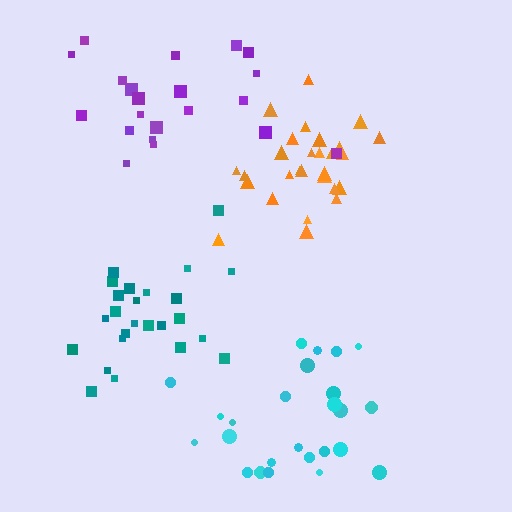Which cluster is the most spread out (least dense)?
Cyan.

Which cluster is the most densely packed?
Orange.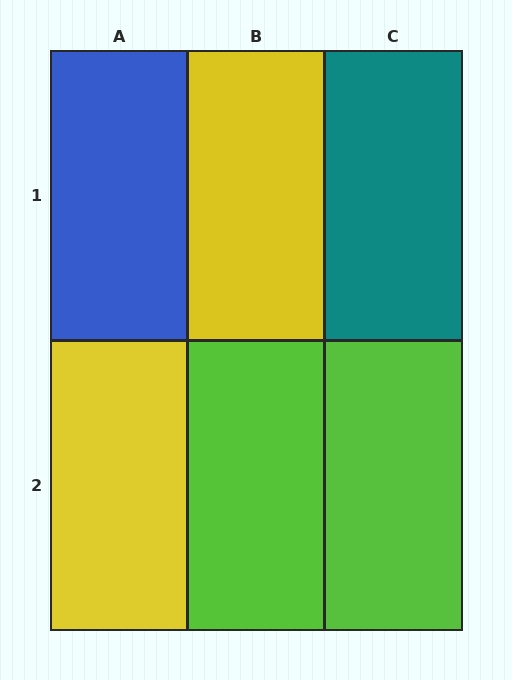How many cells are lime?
2 cells are lime.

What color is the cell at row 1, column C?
Teal.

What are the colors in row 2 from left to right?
Yellow, lime, lime.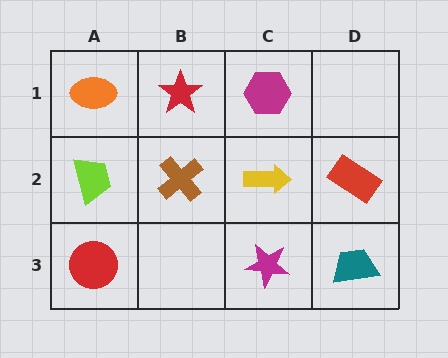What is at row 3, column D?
A teal trapezoid.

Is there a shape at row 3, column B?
No, that cell is empty.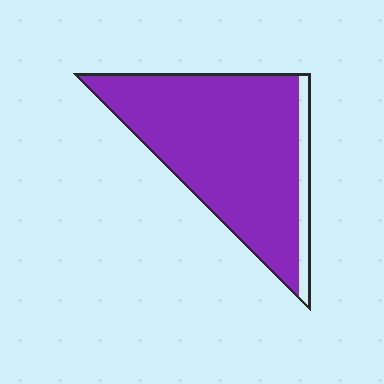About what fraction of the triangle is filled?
About nine tenths (9/10).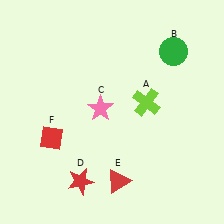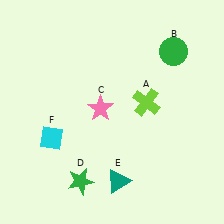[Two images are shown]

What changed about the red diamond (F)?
In Image 1, F is red. In Image 2, it changed to cyan.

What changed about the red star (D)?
In Image 1, D is red. In Image 2, it changed to green.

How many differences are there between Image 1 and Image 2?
There are 3 differences between the two images.